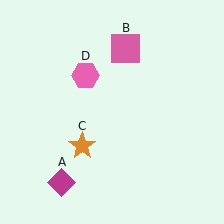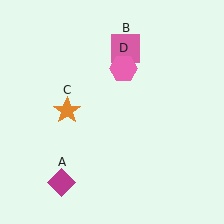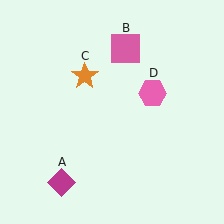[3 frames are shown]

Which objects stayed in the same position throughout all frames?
Magenta diamond (object A) and pink square (object B) remained stationary.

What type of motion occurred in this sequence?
The orange star (object C), pink hexagon (object D) rotated clockwise around the center of the scene.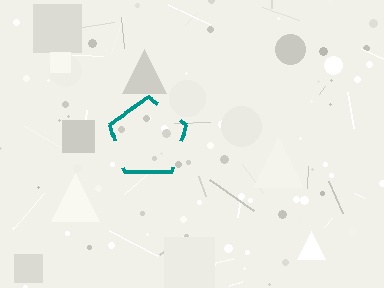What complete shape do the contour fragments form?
The contour fragments form a pentagon.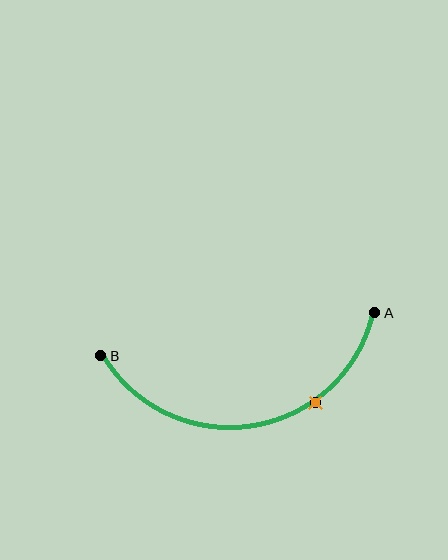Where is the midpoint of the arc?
The arc midpoint is the point on the curve farthest from the straight line joining A and B. It sits below that line.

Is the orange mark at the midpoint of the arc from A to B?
No. The orange mark lies on the arc but is closer to endpoint A. The arc midpoint would be at the point on the curve equidistant along the arc from both A and B.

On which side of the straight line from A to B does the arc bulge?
The arc bulges below the straight line connecting A and B.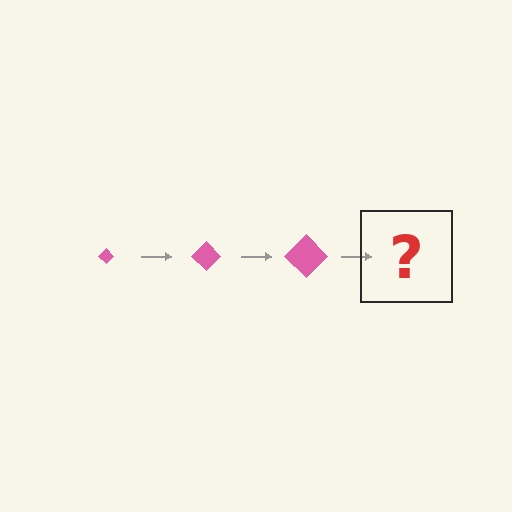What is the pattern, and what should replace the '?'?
The pattern is that the diamond gets progressively larger each step. The '?' should be a pink diamond, larger than the previous one.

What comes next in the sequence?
The next element should be a pink diamond, larger than the previous one.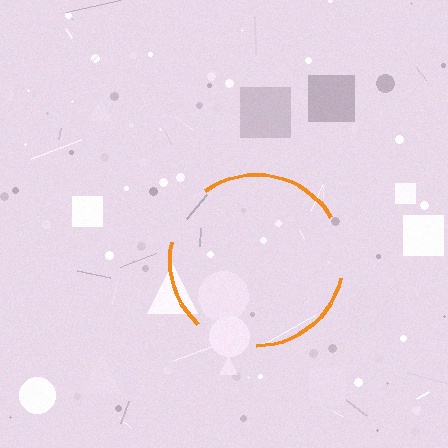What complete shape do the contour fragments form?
The contour fragments form a circle.